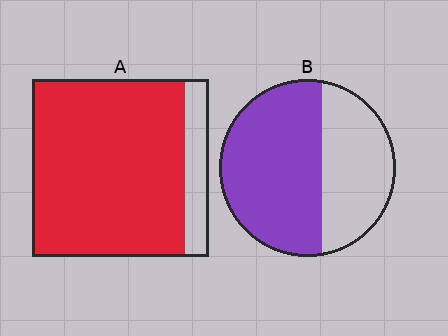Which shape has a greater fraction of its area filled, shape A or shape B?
Shape A.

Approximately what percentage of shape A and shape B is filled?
A is approximately 85% and B is approximately 60%.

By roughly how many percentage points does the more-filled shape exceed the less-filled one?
By roughly 25 percentage points (A over B).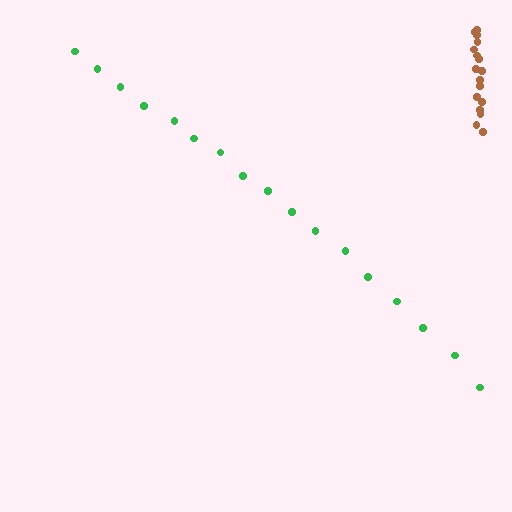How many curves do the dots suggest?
There are 2 distinct paths.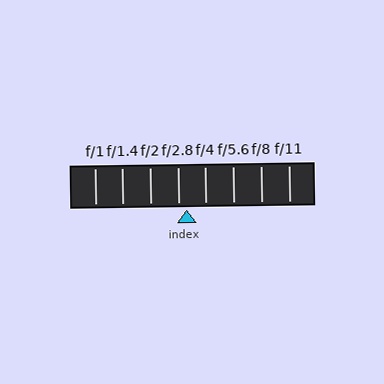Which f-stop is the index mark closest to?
The index mark is closest to f/2.8.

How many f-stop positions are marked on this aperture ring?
There are 8 f-stop positions marked.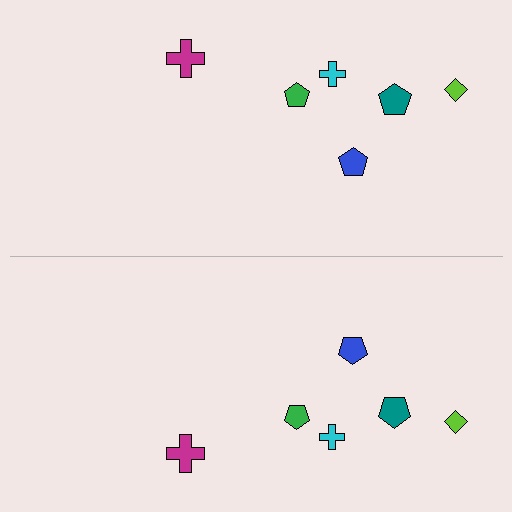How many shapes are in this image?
There are 12 shapes in this image.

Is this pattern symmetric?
Yes, this pattern has bilateral (reflection) symmetry.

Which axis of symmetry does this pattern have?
The pattern has a horizontal axis of symmetry running through the center of the image.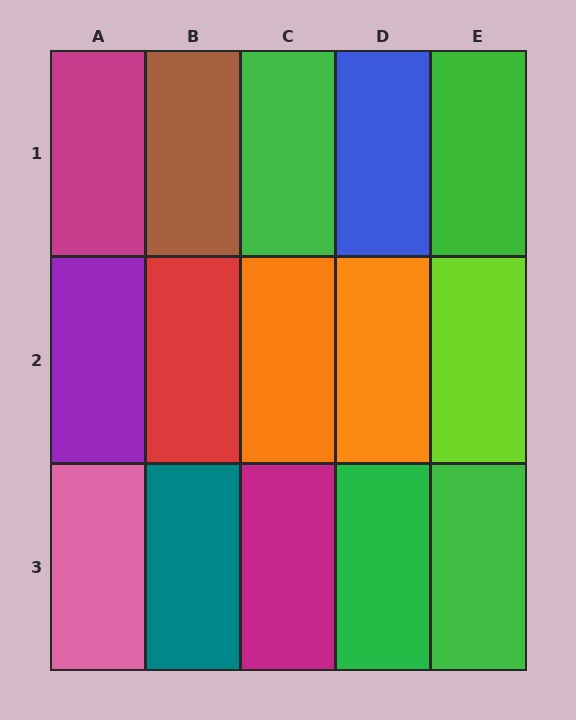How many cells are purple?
1 cell is purple.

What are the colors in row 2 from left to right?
Purple, red, orange, orange, lime.